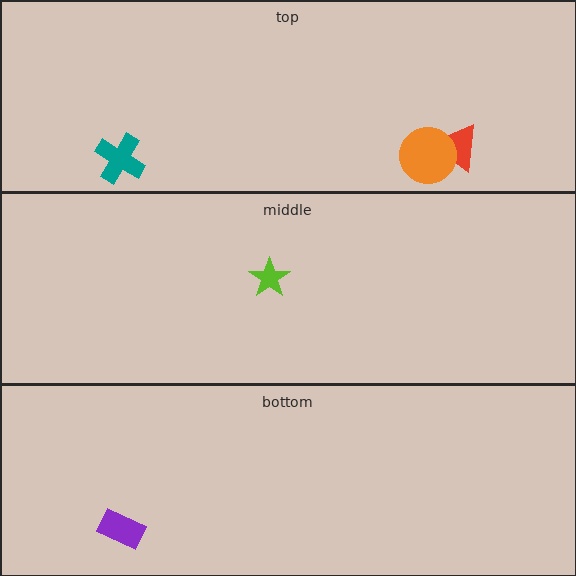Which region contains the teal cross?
The top region.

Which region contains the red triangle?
The top region.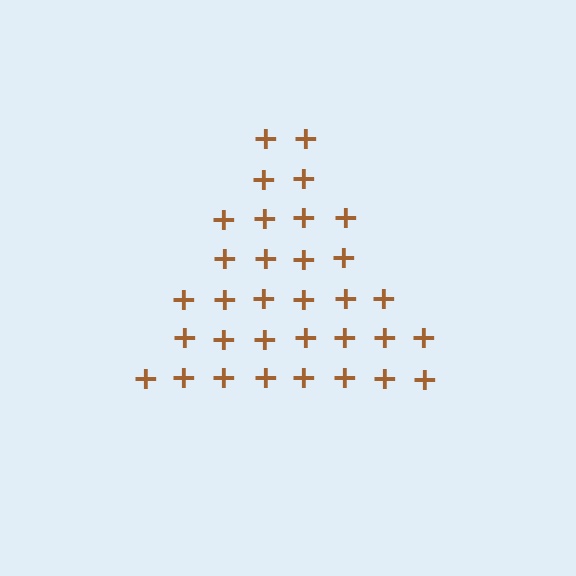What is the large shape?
The large shape is a triangle.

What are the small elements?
The small elements are plus signs.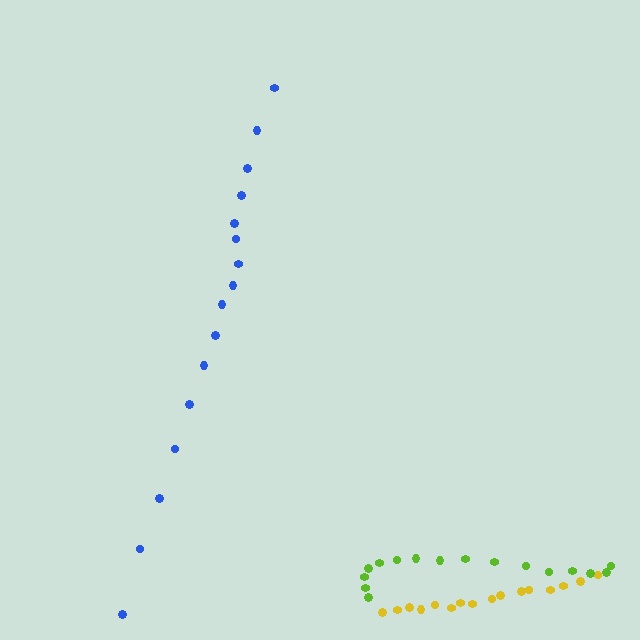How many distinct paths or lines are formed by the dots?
There are 3 distinct paths.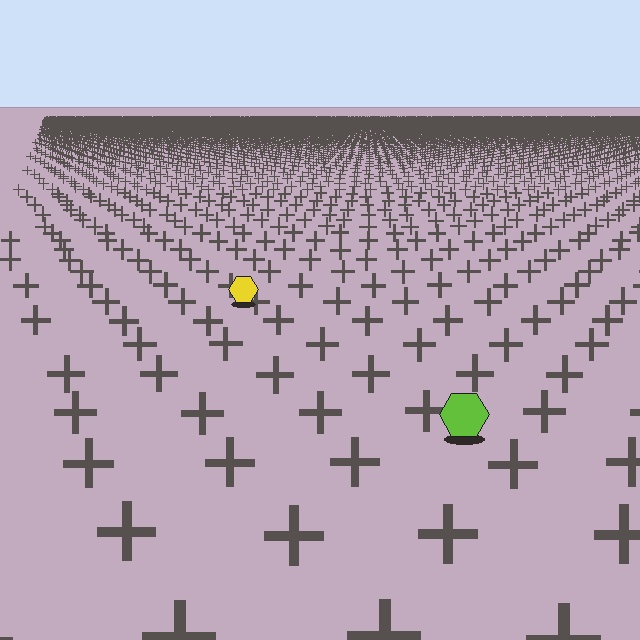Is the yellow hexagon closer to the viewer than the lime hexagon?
No. The lime hexagon is closer — you can tell from the texture gradient: the ground texture is coarser near it.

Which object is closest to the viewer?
The lime hexagon is closest. The texture marks near it are larger and more spread out.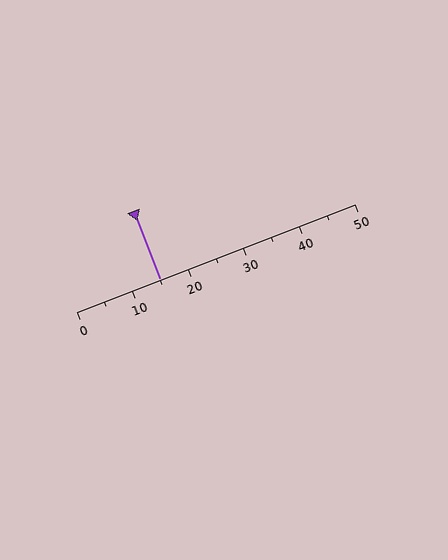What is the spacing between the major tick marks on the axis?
The major ticks are spaced 10 apart.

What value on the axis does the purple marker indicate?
The marker indicates approximately 15.